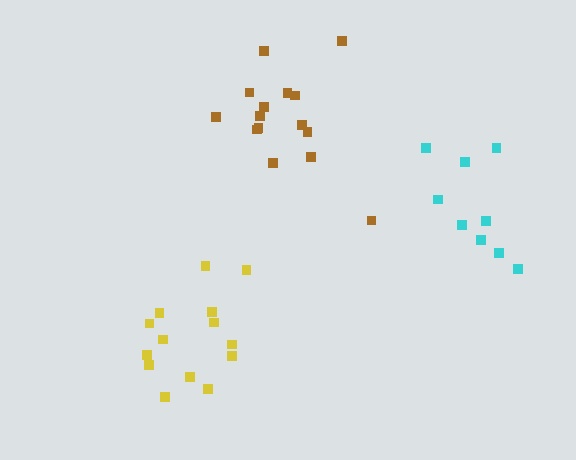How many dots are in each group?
Group 1: 9 dots, Group 2: 15 dots, Group 3: 14 dots (38 total).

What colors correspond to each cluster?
The clusters are colored: cyan, brown, yellow.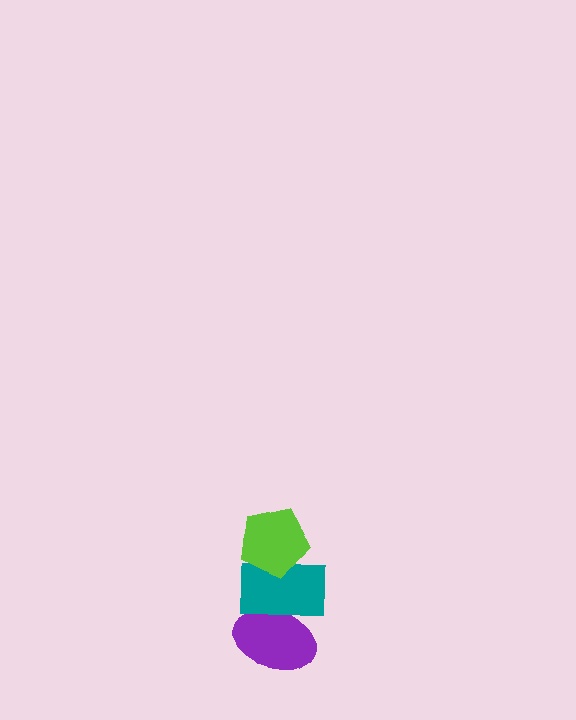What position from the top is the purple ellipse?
The purple ellipse is 3rd from the top.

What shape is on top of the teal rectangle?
The lime pentagon is on top of the teal rectangle.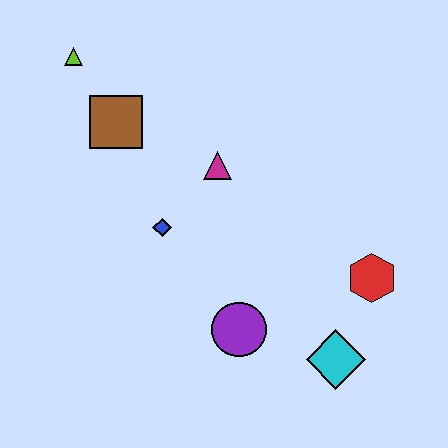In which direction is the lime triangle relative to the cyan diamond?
The lime triangle is above the cyan diamond.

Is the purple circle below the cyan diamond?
No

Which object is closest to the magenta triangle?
The blue diamond is closest to the magenta triangle.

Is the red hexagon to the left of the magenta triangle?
No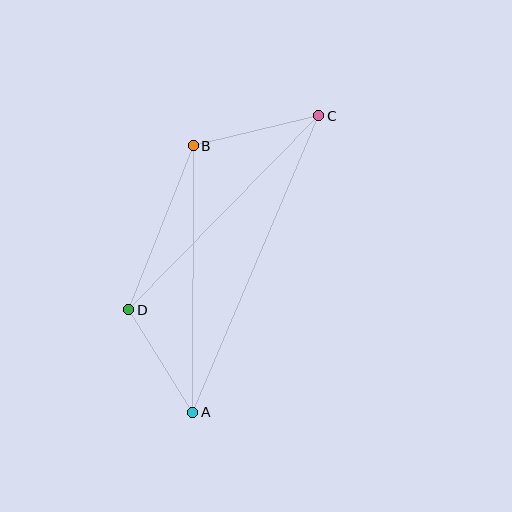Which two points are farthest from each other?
Points A and C are farthest from each other.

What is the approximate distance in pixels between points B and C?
The distance between B and C is approximately 129 pixels.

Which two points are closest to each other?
Points A and D are closest to each other.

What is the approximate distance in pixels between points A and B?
The distance between A and B is approximately 267 pixels.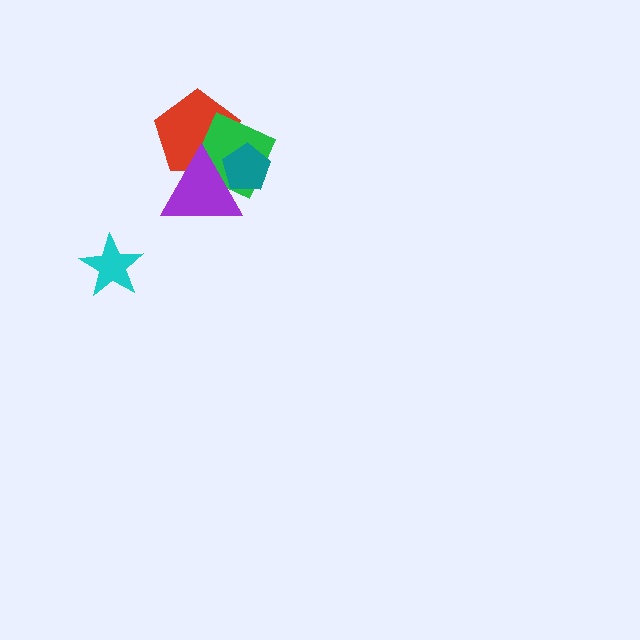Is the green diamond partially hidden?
Yes, it is partially covered by another shape.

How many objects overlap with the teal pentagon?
3 objects overlap with the teal pentagon.